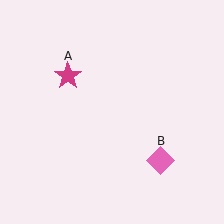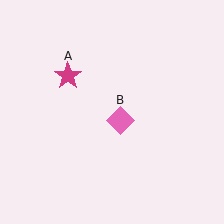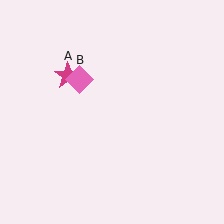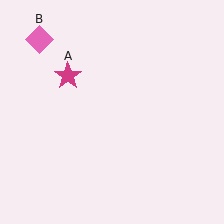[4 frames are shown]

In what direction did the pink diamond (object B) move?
The pink diamond (object B) moved up and to the left.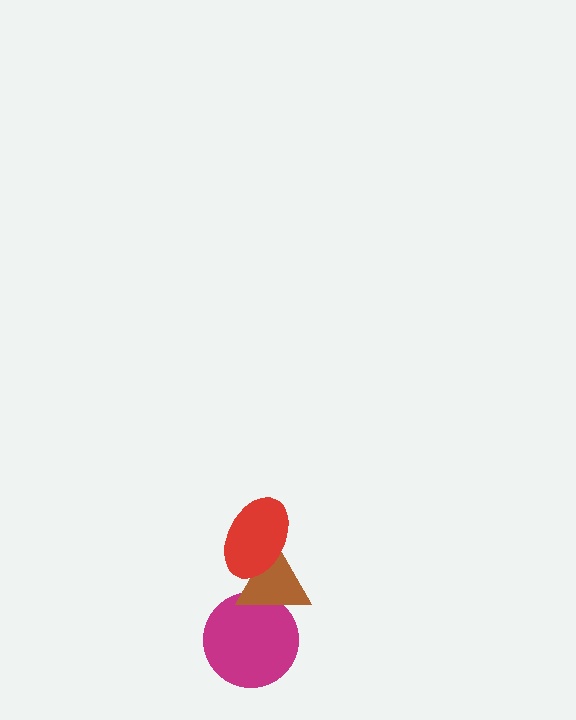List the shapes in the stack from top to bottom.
From top to bottom: the red ellipse, the brown triangle, the magenta circle.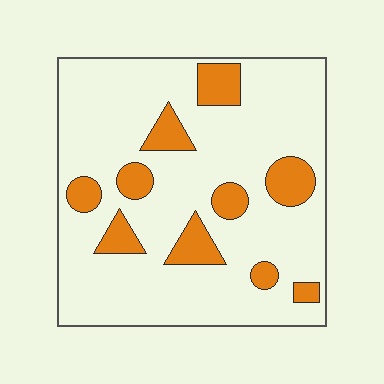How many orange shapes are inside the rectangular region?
10.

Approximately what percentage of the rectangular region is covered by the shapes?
Approximately 20%.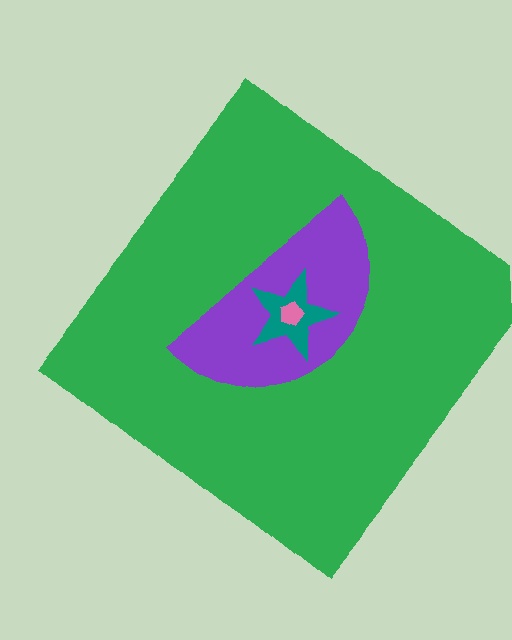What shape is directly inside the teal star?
The pink pentagon.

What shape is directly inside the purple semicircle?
The teal star.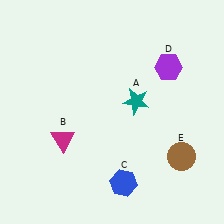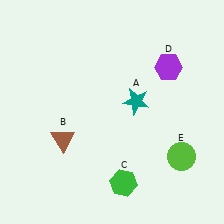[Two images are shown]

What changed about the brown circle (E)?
In Image 1, E is brown. In Image 2, it changed to lime.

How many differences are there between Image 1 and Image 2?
There are 3 differences between the two images.